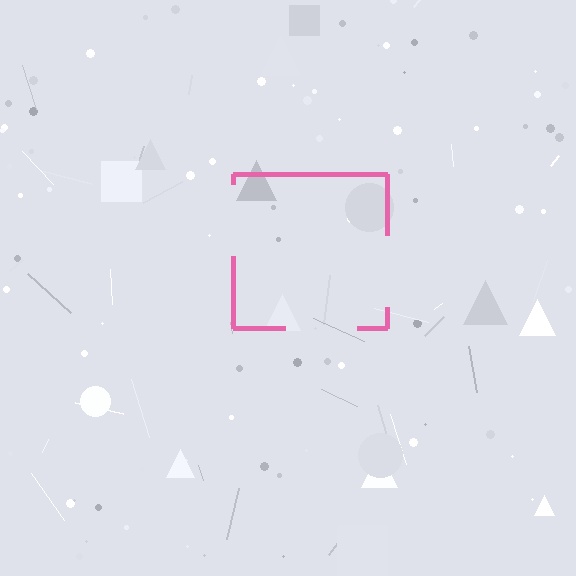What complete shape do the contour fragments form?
The contour fragments form a square.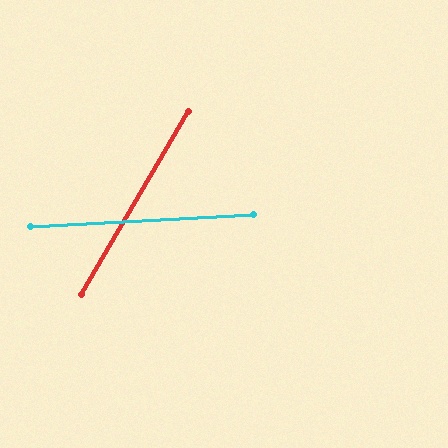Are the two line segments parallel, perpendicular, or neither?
Neither parallel nor perpendicular — they differ by about 57°.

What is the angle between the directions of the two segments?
Approximately 57 degrees.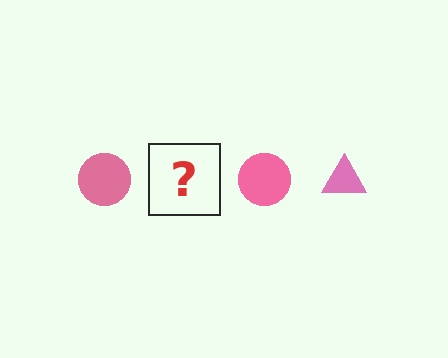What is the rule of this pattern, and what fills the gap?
The rule is that the pattern cycles through circle, triangle shapes in pink. The gap should be filled with a pink triangle.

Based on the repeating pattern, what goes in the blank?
The blank should be a pink triangle.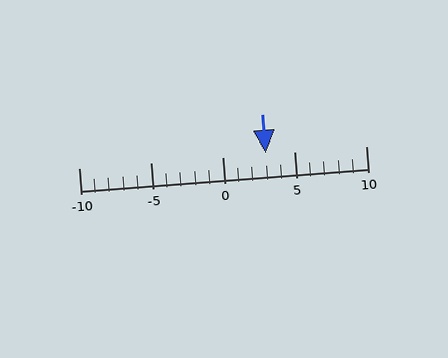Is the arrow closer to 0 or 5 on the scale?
The arrow is closer to 5.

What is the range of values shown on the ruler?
The ruler shows values from -10 to 10.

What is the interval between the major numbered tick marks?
The major tick marks are spaced 5 units apart.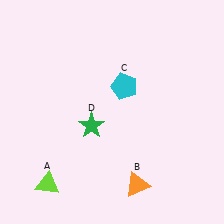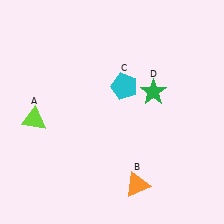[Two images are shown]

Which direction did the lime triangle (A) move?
The lime triangle (A) moved up.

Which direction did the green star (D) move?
The green star (D) moved right.